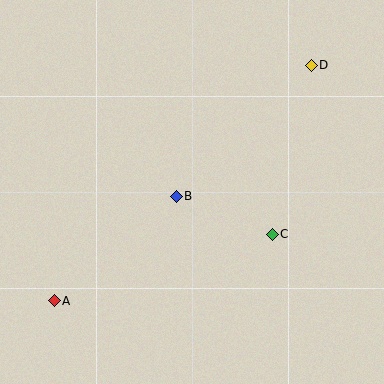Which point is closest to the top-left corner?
Point B is closest to the top-left corner.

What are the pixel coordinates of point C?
Point C is at (272, 234).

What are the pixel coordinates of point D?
Point D is at (311, 65).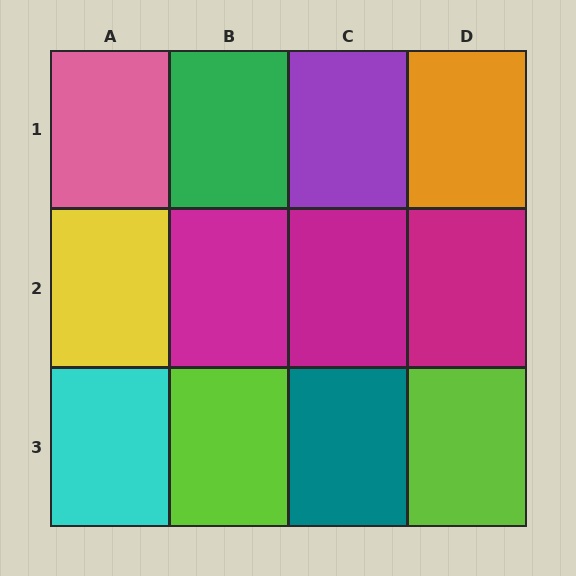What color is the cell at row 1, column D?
Orange.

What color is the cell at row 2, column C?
Magenta.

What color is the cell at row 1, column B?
Green.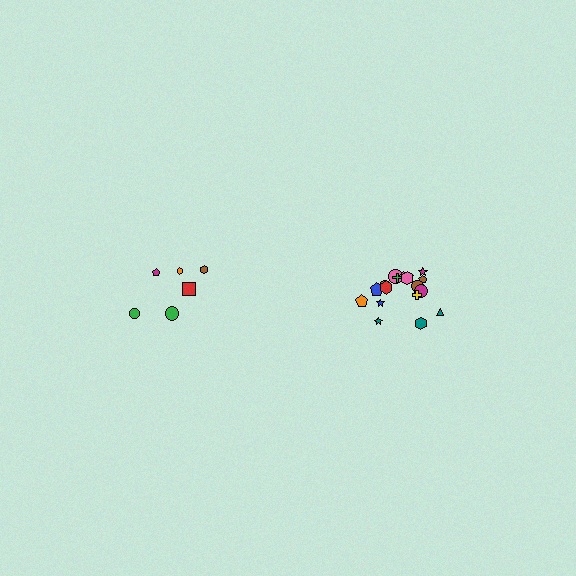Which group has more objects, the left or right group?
The right group.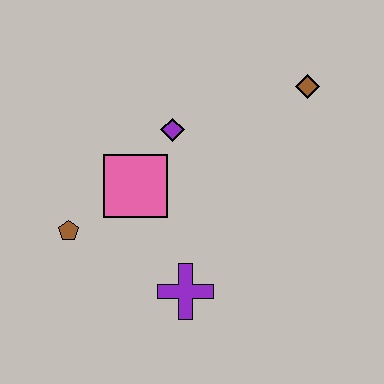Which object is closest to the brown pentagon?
The pink square is closest to the brown pentagon.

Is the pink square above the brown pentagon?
Yes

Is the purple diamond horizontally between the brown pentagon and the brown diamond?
Yes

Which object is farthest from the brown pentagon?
The brown diamond is farthest from the brown pentagon.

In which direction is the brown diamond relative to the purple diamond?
The brown diamond is to the right of the purple diamond.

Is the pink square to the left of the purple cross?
Yes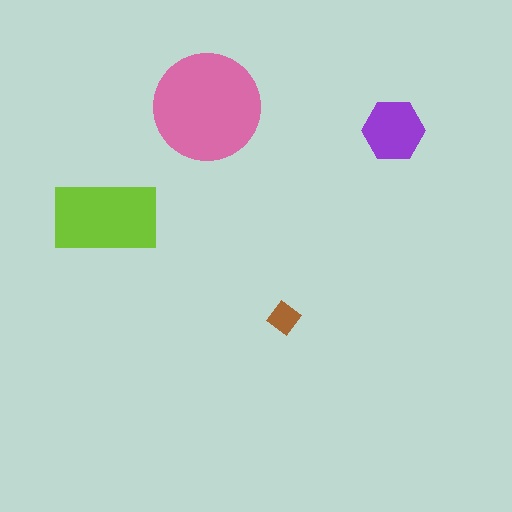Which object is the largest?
The pink circle.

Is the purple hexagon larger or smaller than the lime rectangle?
Smaller.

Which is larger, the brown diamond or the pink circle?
The pink circle.